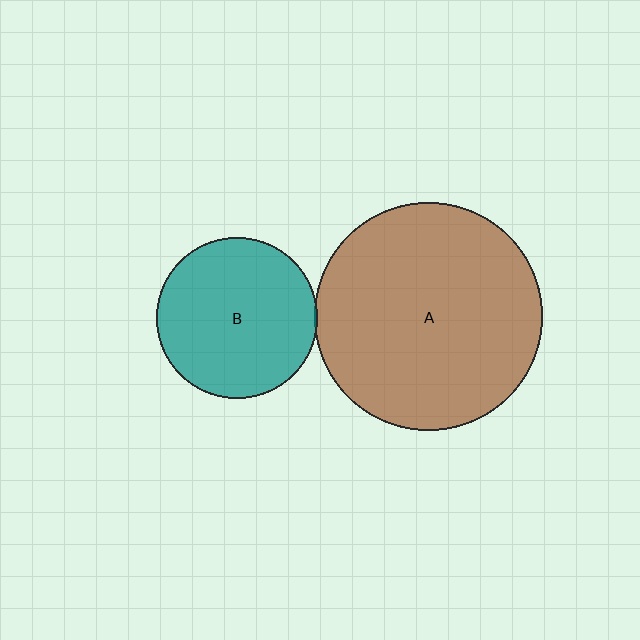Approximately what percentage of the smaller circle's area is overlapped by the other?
Approximately 5%.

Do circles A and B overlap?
Yes.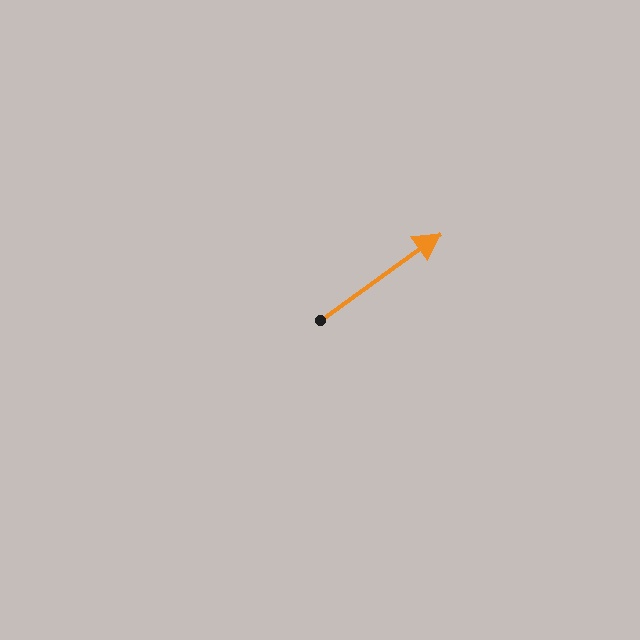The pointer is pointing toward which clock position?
Roughly 2 o'clock.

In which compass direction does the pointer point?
Northeast.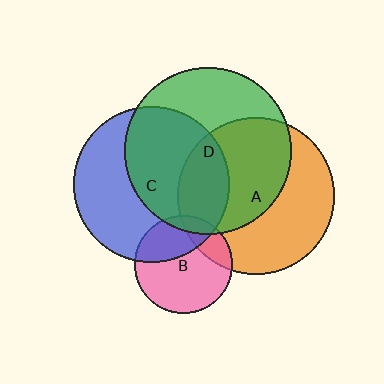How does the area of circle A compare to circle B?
Approximately 2.6 times.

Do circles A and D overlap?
Yes.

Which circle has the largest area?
Circle D (green).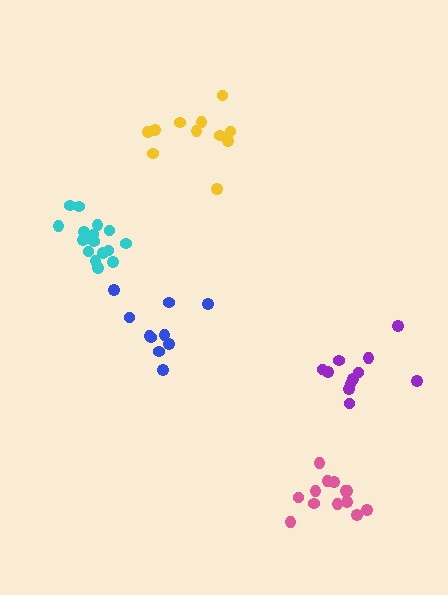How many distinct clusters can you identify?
There are 5 distinct clusters.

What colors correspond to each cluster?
The clusters are colored: purple, yellow, blue, cyan, pink.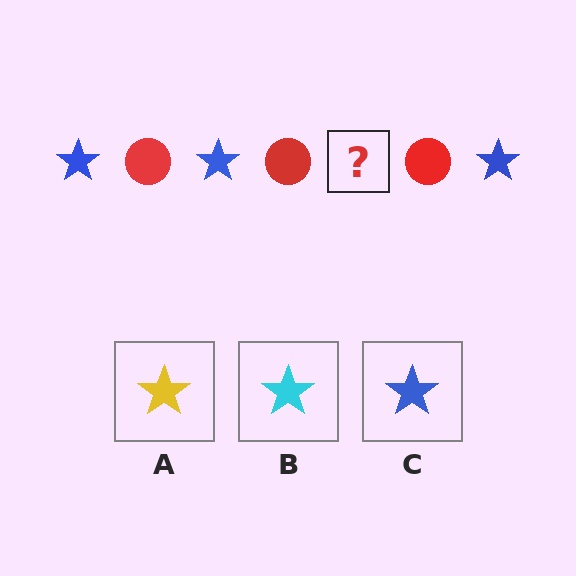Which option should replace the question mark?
Option C.